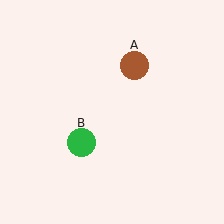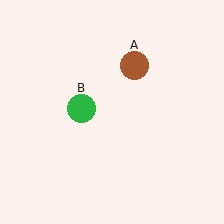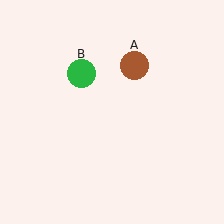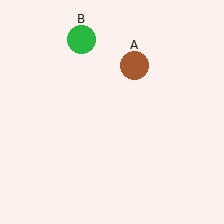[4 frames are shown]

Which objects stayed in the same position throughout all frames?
Brown circle (object A) remained stationary.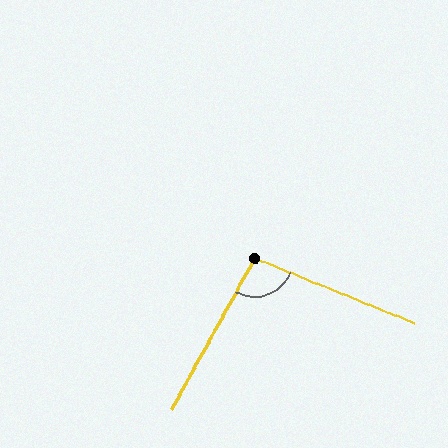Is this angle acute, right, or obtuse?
It is obtuse.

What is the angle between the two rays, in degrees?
Approximately 97 degrees.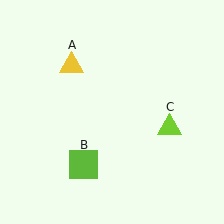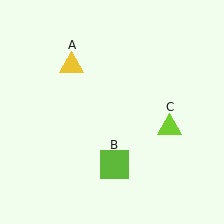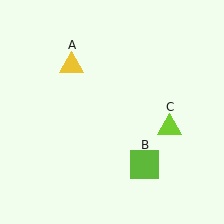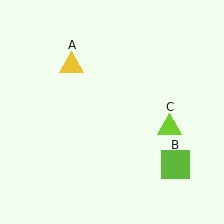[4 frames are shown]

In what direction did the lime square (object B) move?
The lime square (object B) moved right.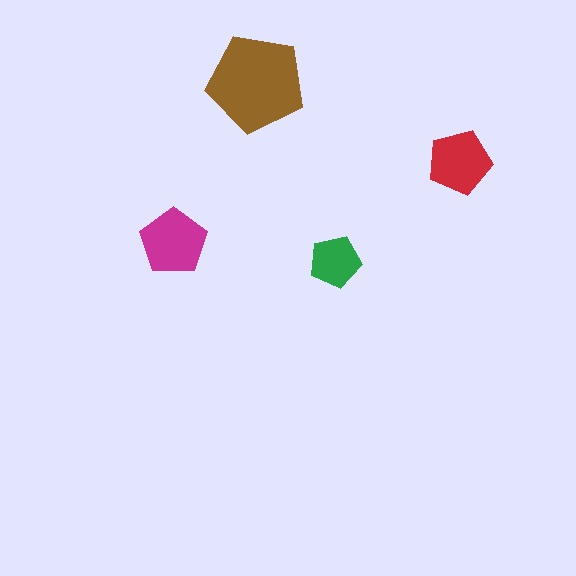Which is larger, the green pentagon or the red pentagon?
The red one.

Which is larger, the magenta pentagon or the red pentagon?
The magenta one.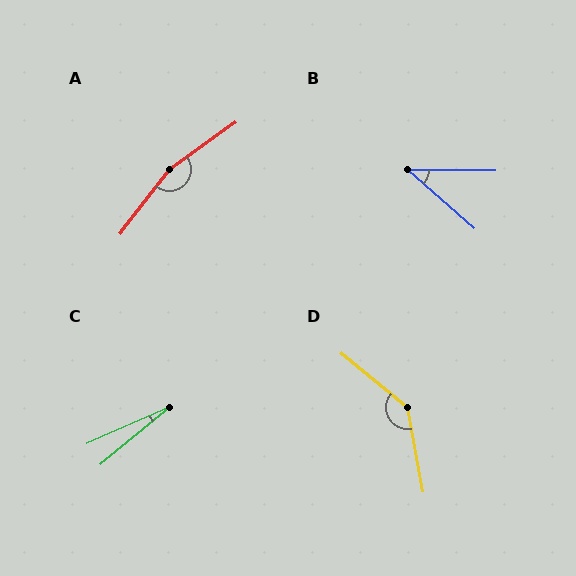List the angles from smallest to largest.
C (15°), B (41°), D (140°), A (163°).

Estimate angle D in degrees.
Approximately 140 degrees.